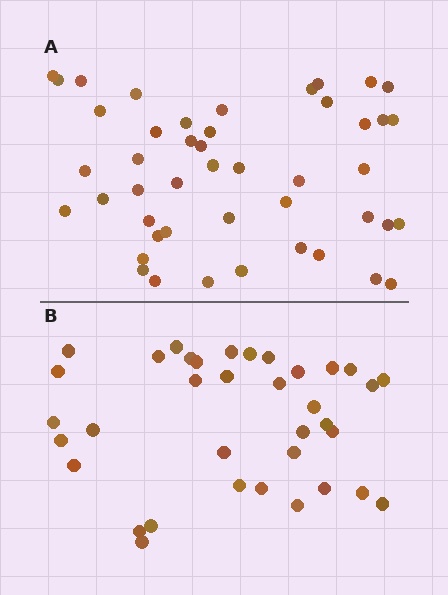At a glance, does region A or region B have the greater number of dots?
Region A (the top region) has more dots.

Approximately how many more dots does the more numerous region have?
Region A has roughly 10 or so more dots than region B.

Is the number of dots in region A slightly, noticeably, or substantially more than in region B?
Region A has noticeably more, but not dramatically so. The ratio is roughly 1.3 to 1.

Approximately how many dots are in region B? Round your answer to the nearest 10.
About 40 dots. (The exact count is 36, which rounds to 40.)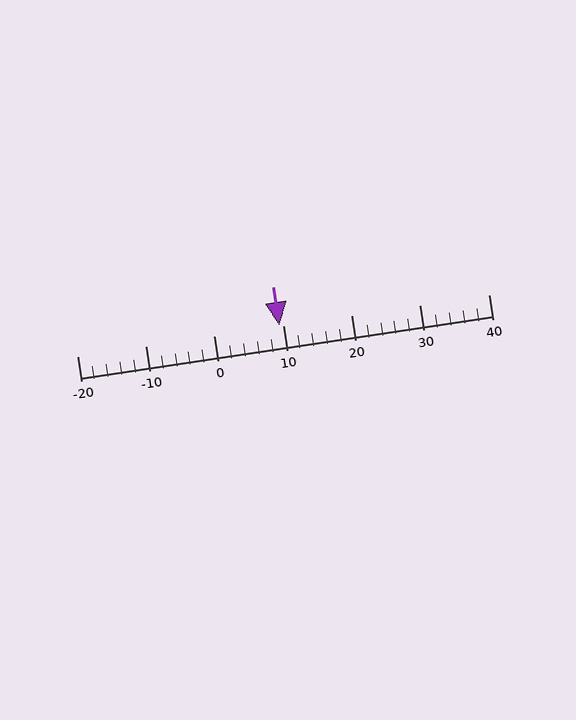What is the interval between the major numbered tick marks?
The major tick marks are spaced 10 units apart.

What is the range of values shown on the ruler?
The ruler shows values from -20 to 40.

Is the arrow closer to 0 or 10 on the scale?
The arrow is closer to 10.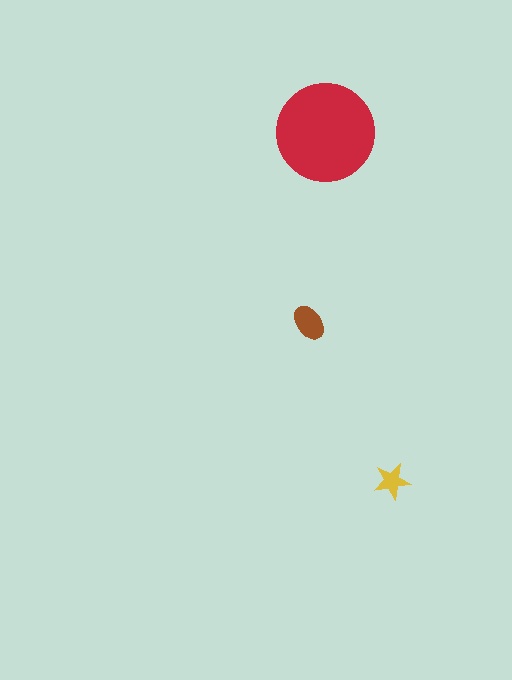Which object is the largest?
The red circle.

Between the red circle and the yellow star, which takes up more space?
The red circle.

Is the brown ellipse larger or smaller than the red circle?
Smaller.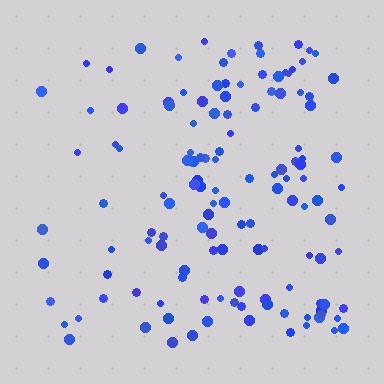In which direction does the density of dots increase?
From left to right, with the right side densest.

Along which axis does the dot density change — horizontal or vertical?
Horizontal.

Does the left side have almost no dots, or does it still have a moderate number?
Still a moderate number, just noticeably fewer than the right.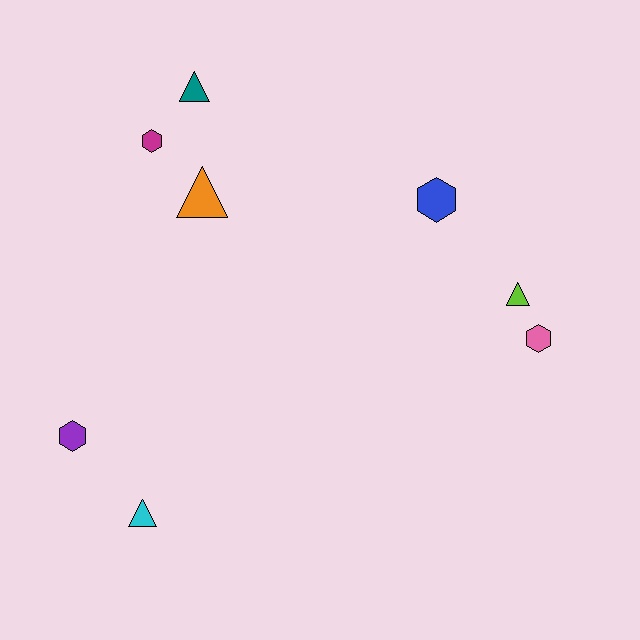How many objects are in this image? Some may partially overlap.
There are 8 objects.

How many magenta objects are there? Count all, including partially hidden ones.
There is 1 magenta object.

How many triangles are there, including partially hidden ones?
There are 4 triangles.